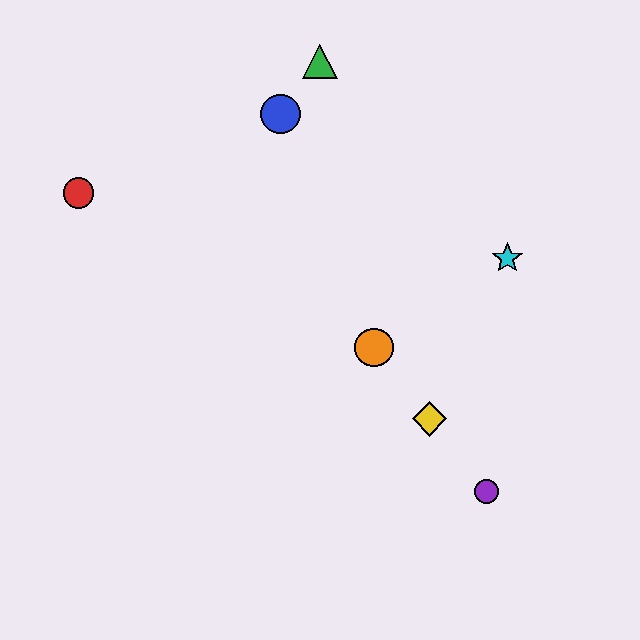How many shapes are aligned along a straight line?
3 shapes (the yellow diamond, the purple circle, the orange circle) are aligned along a straight line.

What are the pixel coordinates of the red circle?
The red circle is at (79, 193).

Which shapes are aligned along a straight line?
The yellow diamond, the purple circle, the orange circle are aligned along a straight line.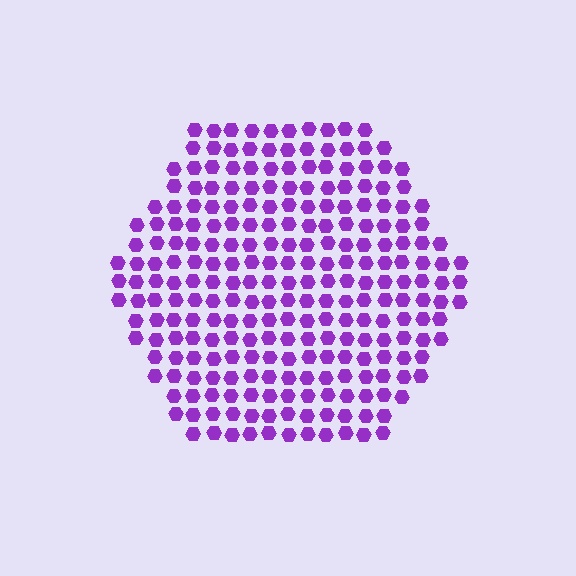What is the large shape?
The large shape is a hexagon.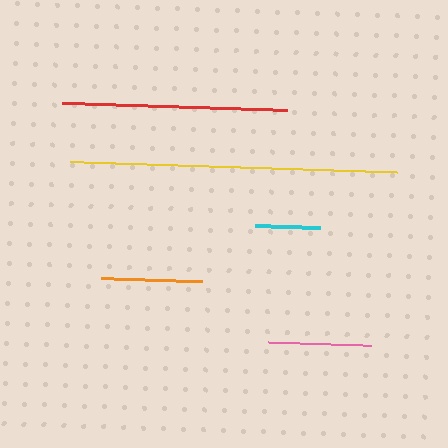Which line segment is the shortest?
The cyan line is the shortest at approximately 65 pixels.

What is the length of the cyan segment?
The cyan segment is approximately 65 pixels long.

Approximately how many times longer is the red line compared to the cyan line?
The red line is approximately 3.5 times the length of the cyan line.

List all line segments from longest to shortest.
From longest to shortest: yellow, red, pink, orange, cyan.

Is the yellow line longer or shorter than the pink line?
The yellow line is longer than the pink line.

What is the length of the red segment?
The red segment is approximately 225 pixels long.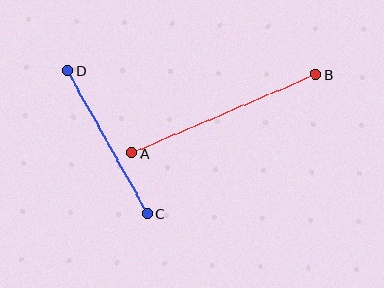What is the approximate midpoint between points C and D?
The midpoint is at approximately (107, 142) pixels.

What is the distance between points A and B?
The distance is approximately 201 pixels.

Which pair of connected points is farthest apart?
Points A and B are farthest apart.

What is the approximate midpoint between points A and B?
The midpoint is at approximately (224, 114) pixels.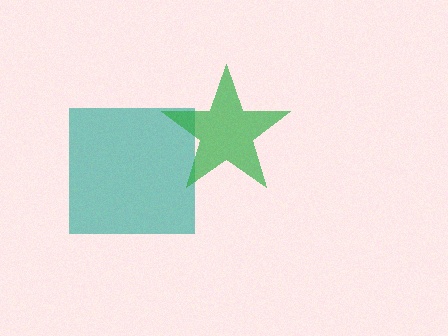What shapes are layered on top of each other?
The layered shapes are: a teal square, a green star.